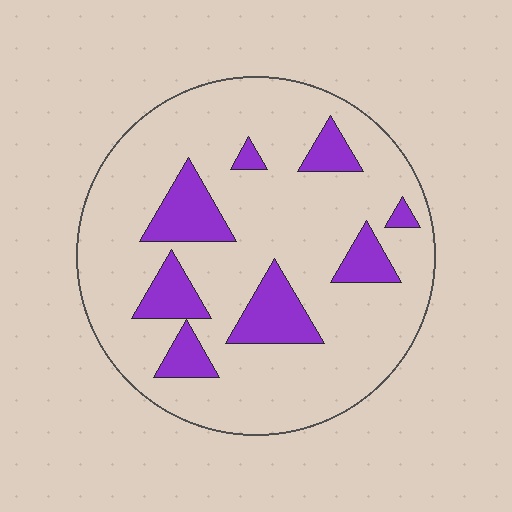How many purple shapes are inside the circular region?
8.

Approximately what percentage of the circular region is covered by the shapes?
Approximately 20%.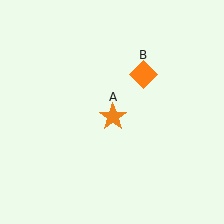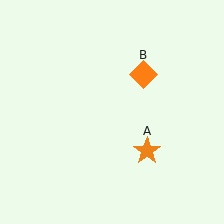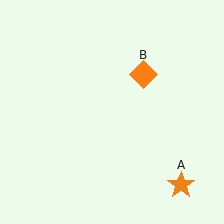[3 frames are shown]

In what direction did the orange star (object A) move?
The orange star (object A) moved down and to the right.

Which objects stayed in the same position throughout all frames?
Orange diamond (object B) remained stationary.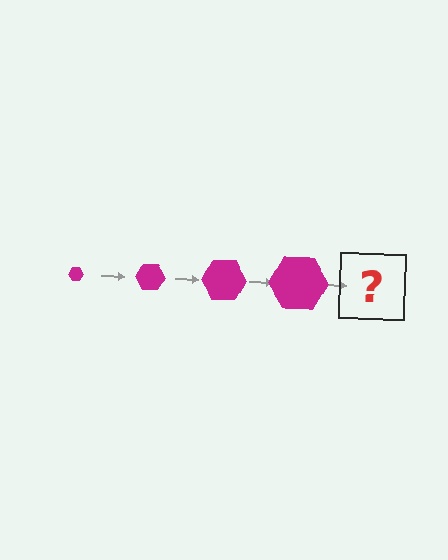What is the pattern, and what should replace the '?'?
The pattern is that the hexagon gets progressively larger each step. The '?' should be a magenta hexagon, larger than the previous one.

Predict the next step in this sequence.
The next step is a magenta hexagon, larger than the previous one.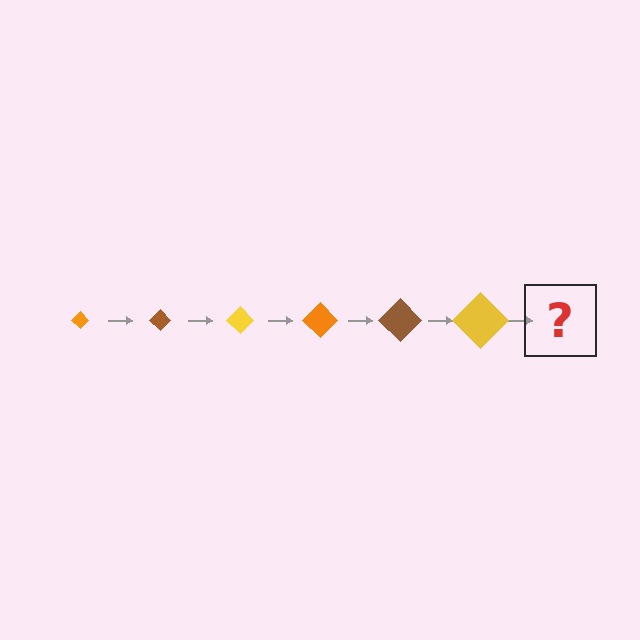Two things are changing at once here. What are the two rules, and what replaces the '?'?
The two rules are that the diamond grows larger each step and the color cycles through orange, brown, and yellow. The '?' should be an orange diamond, larger than the previous one.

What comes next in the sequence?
The next element should be an orange diamond, larger than the previous one.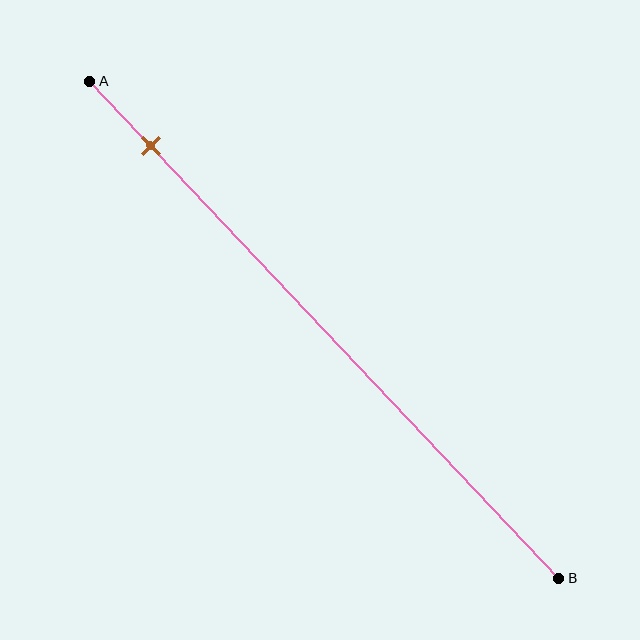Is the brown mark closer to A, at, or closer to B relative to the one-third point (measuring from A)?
The brown mark is closer to point A than the one-third point of segment AB.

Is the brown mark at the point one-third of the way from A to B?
No, the mark is at about 15% from A, not at the 33% one-third point.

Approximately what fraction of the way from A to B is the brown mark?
The brown mark is approximately 15% of the way from A to B.